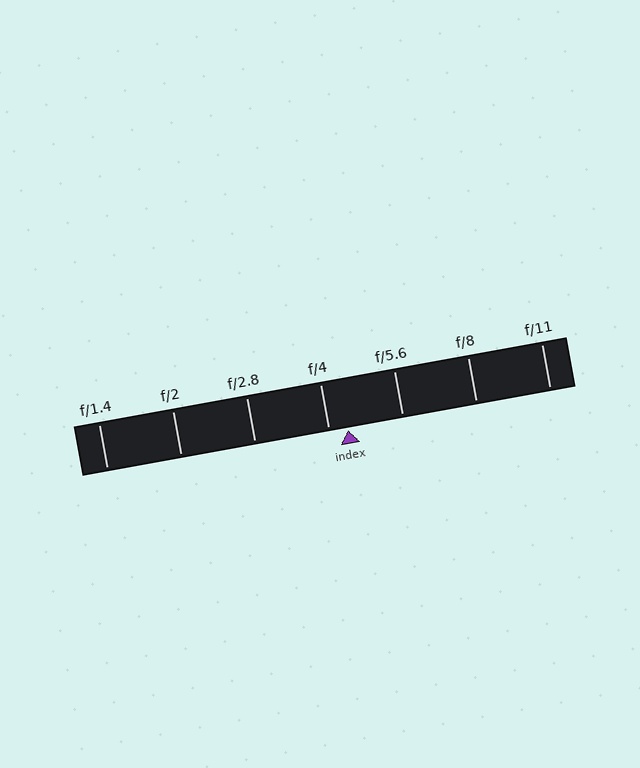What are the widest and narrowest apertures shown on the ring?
The widest aperture shown is f/1.4 and the narrowest is f/11.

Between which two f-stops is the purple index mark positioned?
The index mark is between f/4 and f/5.6.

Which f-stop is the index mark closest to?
The index mark is closest to f/4.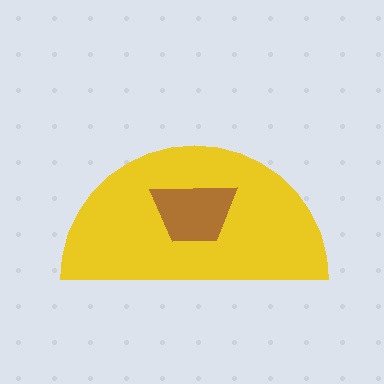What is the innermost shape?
The brown trapezoid.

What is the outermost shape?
The yellow semicircle.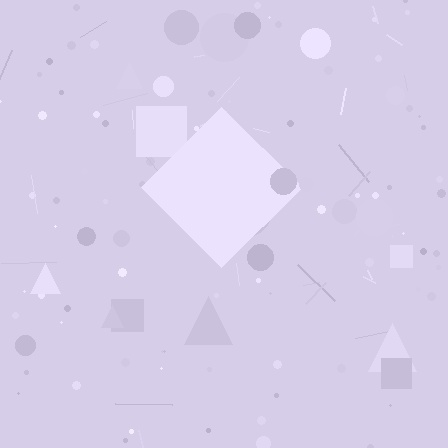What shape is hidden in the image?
A diamond is hidden in the image.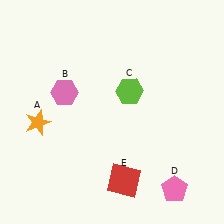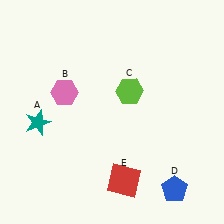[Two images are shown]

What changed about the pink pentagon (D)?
In Image 1, D is pink. In Image 2, it changed to blue.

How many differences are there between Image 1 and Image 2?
There are 2 differences between the two images.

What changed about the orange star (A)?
In Image 1, A is orange. In Image 2, it changed to teal.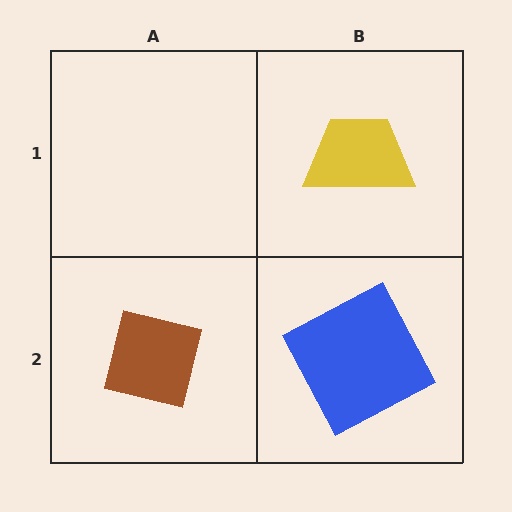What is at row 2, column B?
A blue square.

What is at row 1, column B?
A yellow trapezoid.